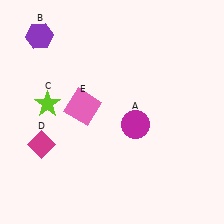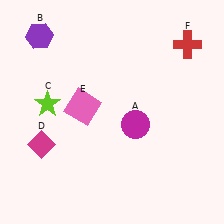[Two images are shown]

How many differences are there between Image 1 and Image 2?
There is 1 difference between the two images.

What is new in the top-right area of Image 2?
A red cross (F) was added in the top-right area of Image 2.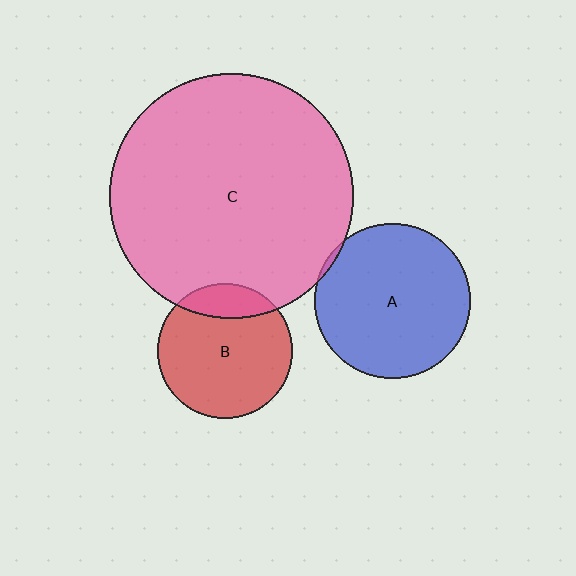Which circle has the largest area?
Circle C (pink).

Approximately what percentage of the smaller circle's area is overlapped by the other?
Approximately 5%.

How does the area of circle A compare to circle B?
Approximately 1.3 times.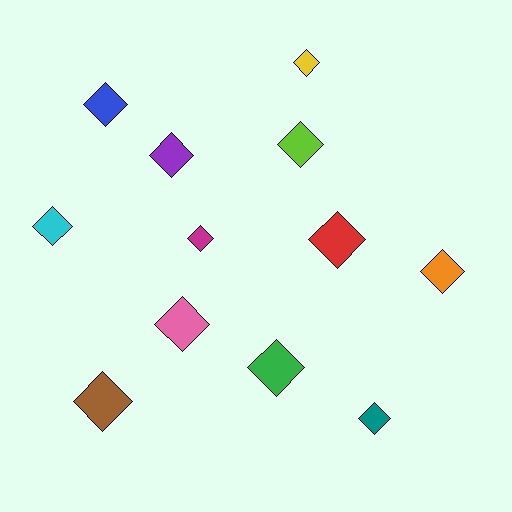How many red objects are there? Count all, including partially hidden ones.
There is 1 red object.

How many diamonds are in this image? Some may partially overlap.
There are 12 diamonds.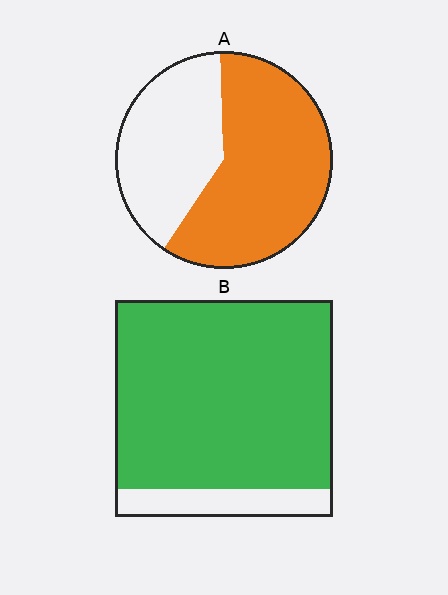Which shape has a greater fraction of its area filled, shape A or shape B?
Shape B.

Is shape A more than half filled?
Yes.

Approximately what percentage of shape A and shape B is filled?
A is approximately 60% and B is approximately 85%.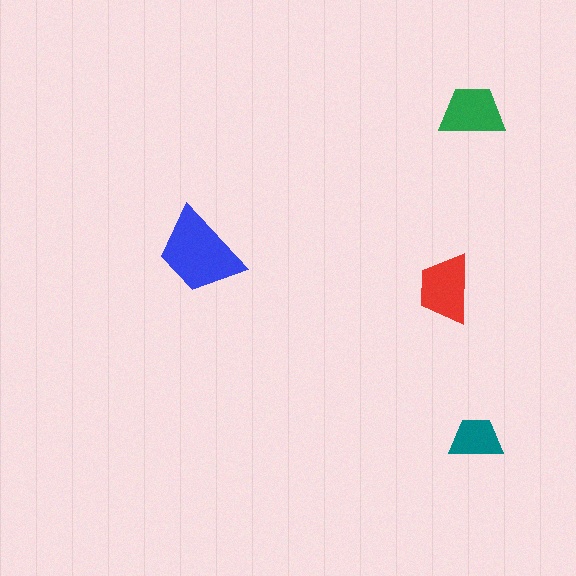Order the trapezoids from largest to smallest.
the blue one, the red one, the green one, the teal one.